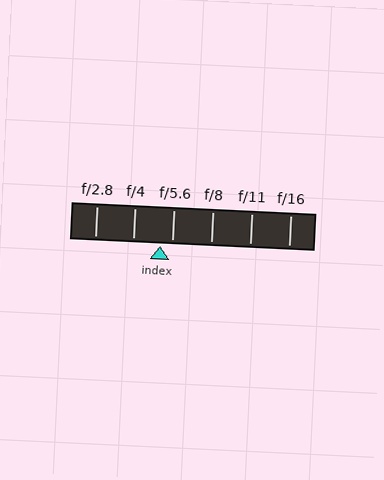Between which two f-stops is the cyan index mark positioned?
The index mark is between f/4 and f/5.6.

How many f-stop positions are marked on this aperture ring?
There are 6 f-stop positions marked.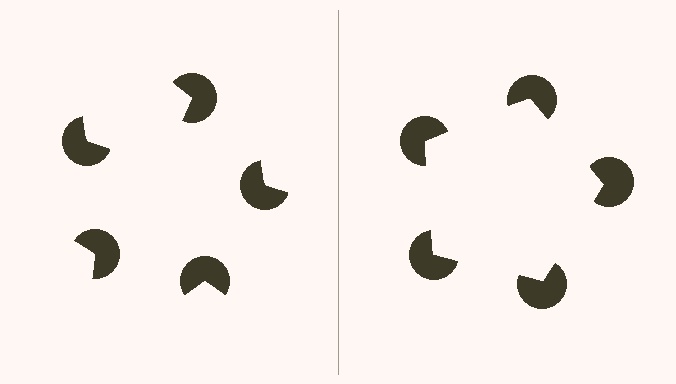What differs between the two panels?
The pac-man discs are positioned identically on both sides; only the wedge orientations differ. On the right they align to a pentagon; on the left they are misaligned.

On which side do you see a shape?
An illusory pentagon appears on the right side. On the left side the wedge cuts are rotated, so no coherent shape forms.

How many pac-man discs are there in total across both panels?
10 — 5 on each side.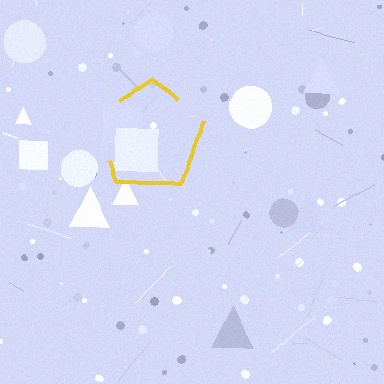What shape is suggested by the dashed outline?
The dashed outline suggests a pentagon.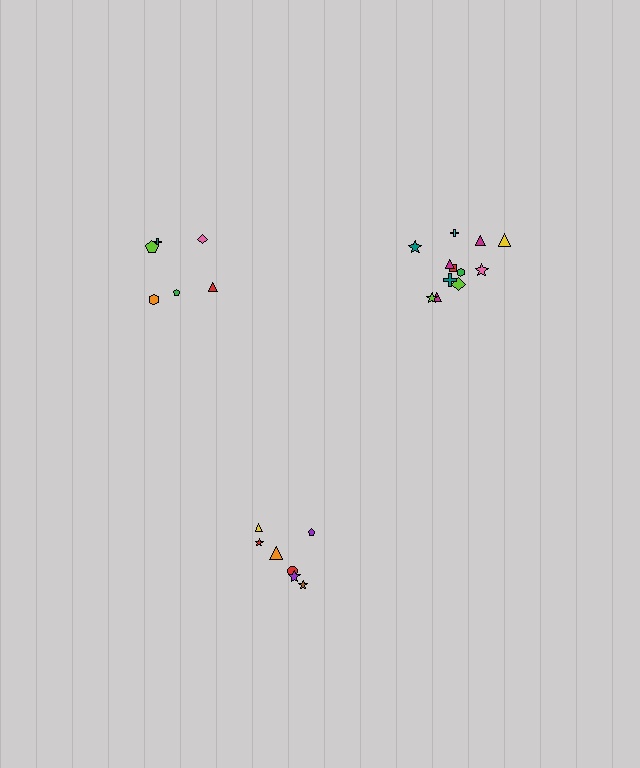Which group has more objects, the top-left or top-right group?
The top-right group.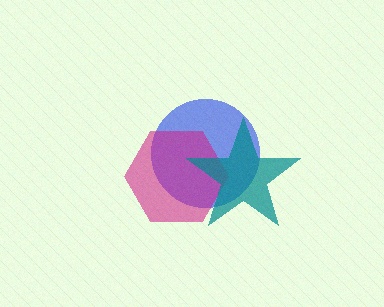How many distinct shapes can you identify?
There are 3 distinct shapes: a blue circle, a magenta hexagon, a teal star.